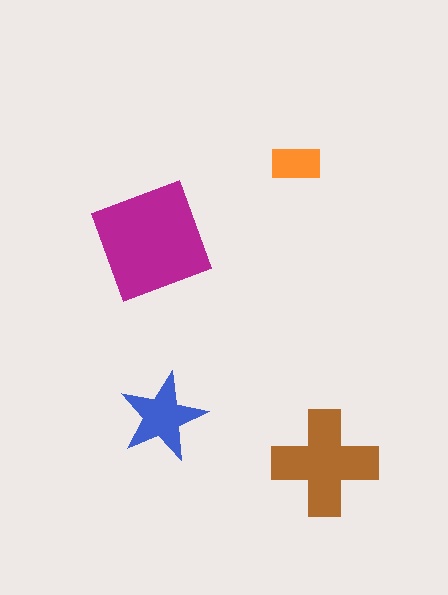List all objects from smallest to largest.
The orange rectangle, the blue star, the brown cross, the magenta square.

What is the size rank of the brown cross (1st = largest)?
2nd.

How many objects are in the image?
There are 4 objects in the image.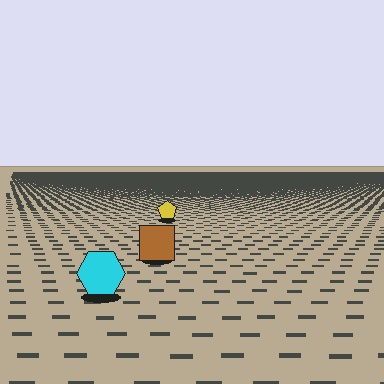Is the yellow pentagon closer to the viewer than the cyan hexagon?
No. The cyan hexagon is closer — you can tell from the texture gradient: the ground texture is coarser near it.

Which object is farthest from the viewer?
The yellow pentagon is farthest from the viewer. It appears smaller and the ground texture around it is denser.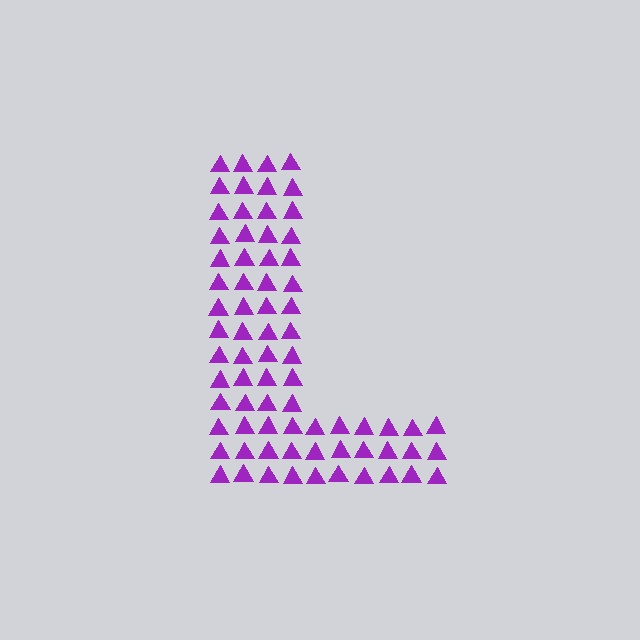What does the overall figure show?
The overall figure shows the letter L.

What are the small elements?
The small elements are triangles.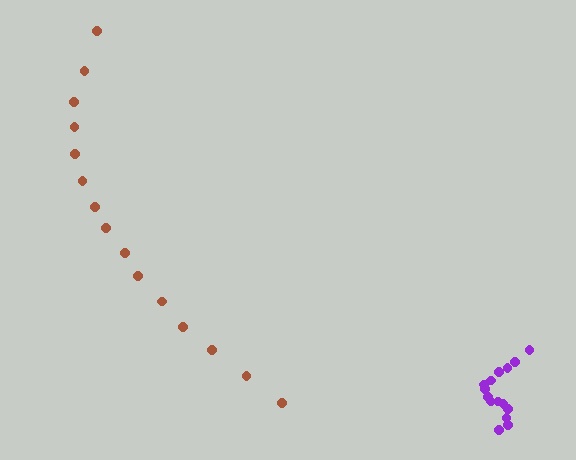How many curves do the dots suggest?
There are 2 distinct paths.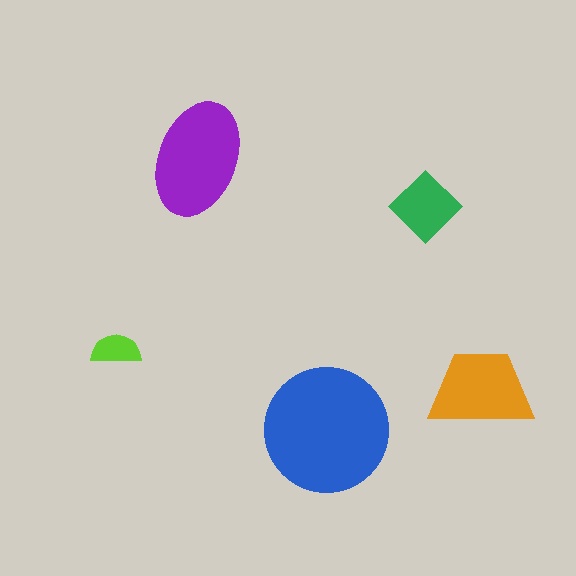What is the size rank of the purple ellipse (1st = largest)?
2nd.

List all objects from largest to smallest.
The blue circle, the purple ellipse, the orange trapezoid, the green diamond, the lime semicircle.